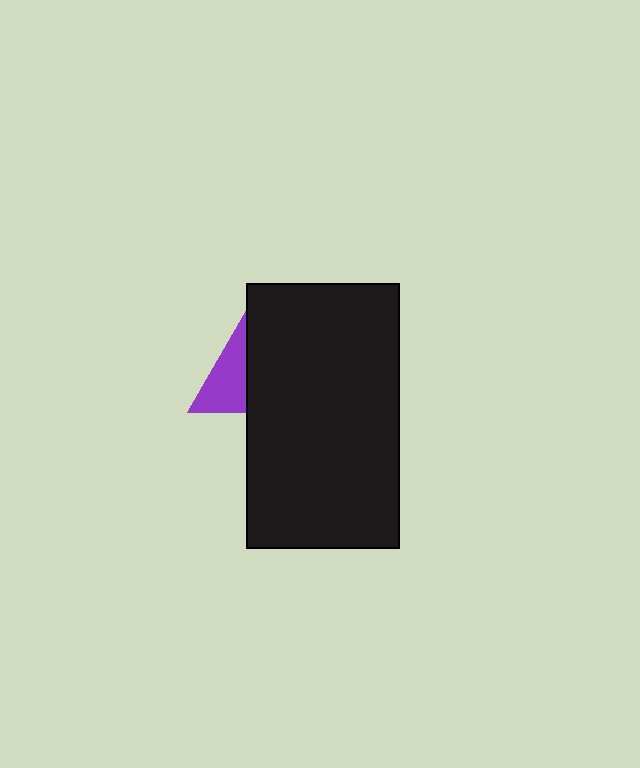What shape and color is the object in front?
The object in front is a black rectangle.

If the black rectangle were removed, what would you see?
You would see the complete purple triangle.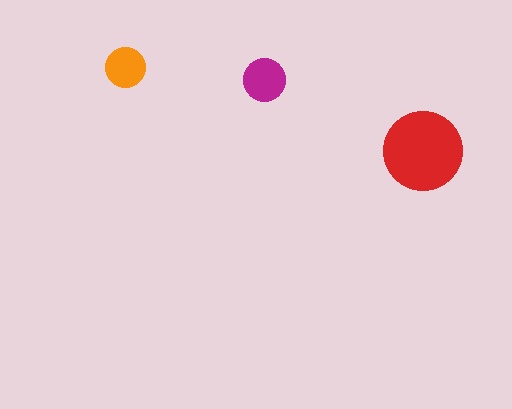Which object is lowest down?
The red circle is bottommost.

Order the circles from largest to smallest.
the red one, the magenta one, the orange one.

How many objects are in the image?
There are 3 objects in the image.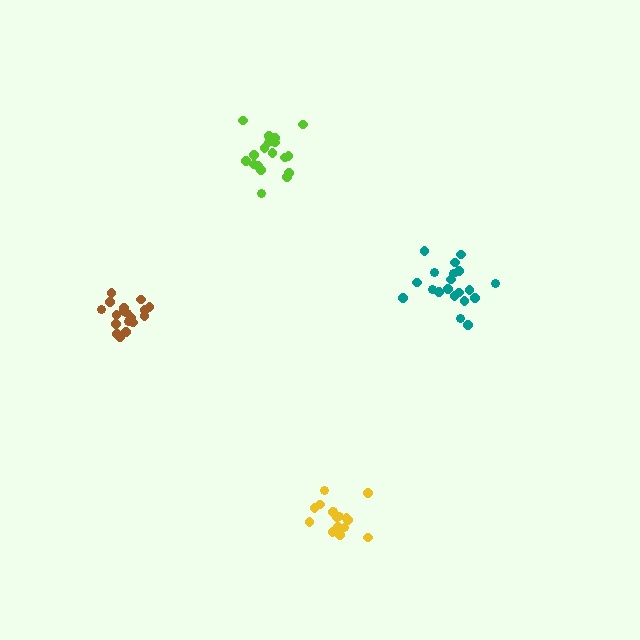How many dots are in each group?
Group 1: 16 dots, Group 2: 18 dots, Group 3: 20 dots, Group 4: 19 dots (73 total).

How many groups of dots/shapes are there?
There are 4 groups.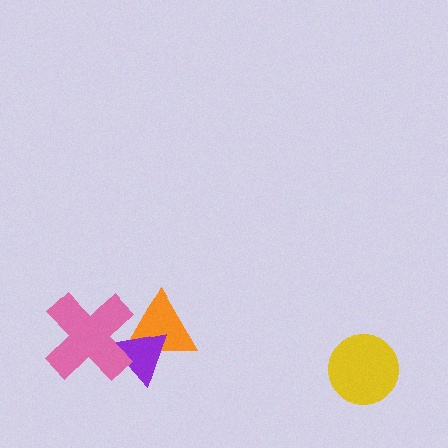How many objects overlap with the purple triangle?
2 objects overlap with the purple triangle.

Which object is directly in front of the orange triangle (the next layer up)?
The purple triangle is directly in front of the orange triangle.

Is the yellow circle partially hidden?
No, no other shape covers it.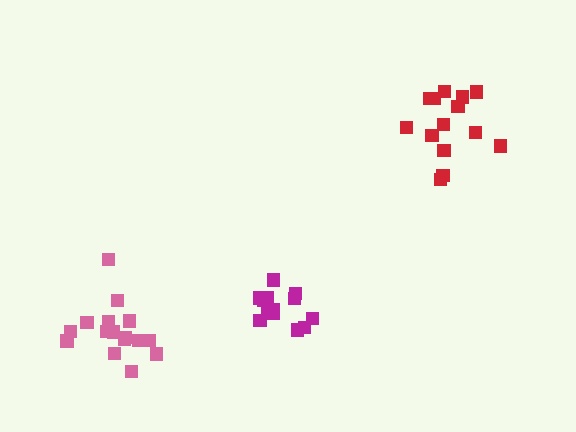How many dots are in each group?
Group 1: 14 dots, Group 2: 14 dots, Group 3: 16 dots (44 total).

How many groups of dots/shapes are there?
There are 3 groups.